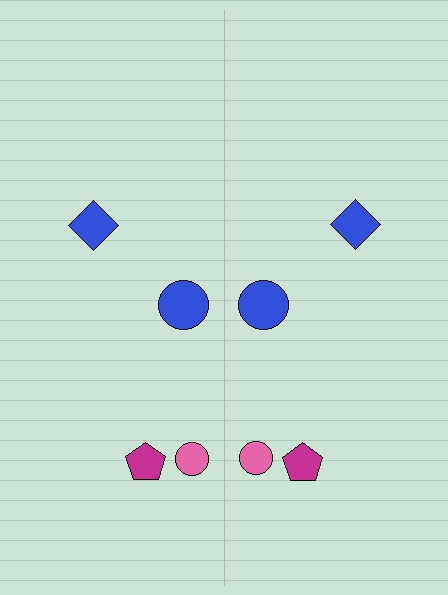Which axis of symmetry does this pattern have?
The pattern has a vertical axis of symmetry running through the center of the image.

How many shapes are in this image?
There are 8 shapes in this image.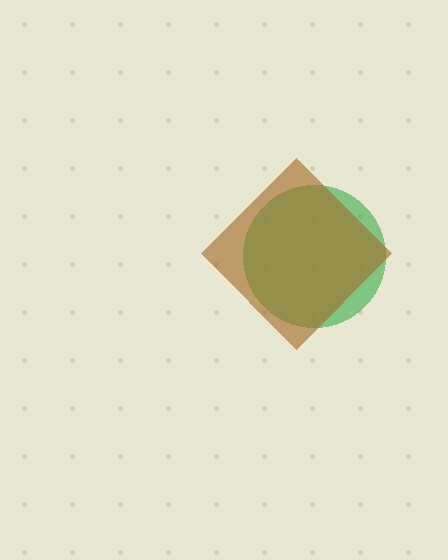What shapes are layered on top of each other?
The layered shapes are: a green circle, a brown diamond.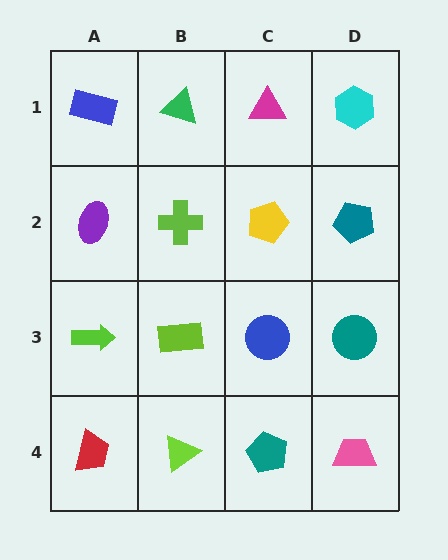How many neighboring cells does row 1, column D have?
2.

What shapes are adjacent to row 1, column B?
A lime cross (row 2, column B), a blue rectangle (row 1, column A), a magenta triangle (row 1, column C).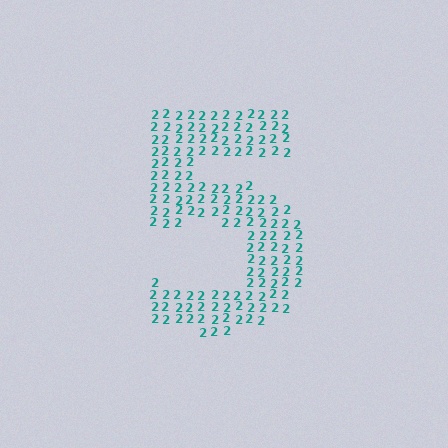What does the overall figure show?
The overall figure shows the digit 5.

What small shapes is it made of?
It is made of small digit 2's.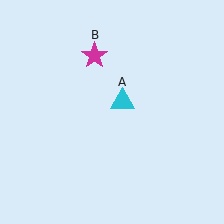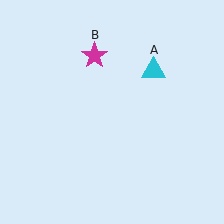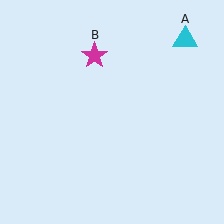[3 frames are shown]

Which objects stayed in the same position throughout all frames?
Magenta star (object B) remained stationary.